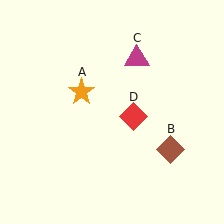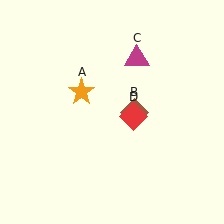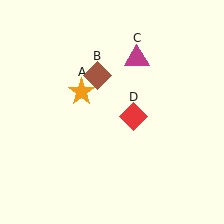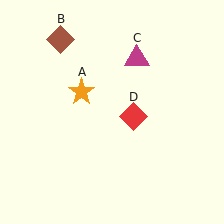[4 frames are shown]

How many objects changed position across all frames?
1 object changed position: brown diamond (object B).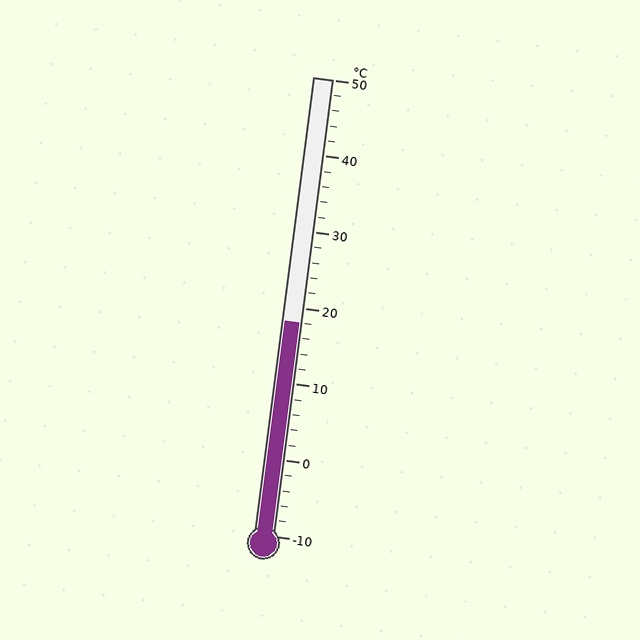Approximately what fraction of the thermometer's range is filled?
The thermometer is filled to approximately 45% of its range.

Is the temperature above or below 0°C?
The temperature is above 0°C.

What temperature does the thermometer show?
The thermometer shows approximately 18°C.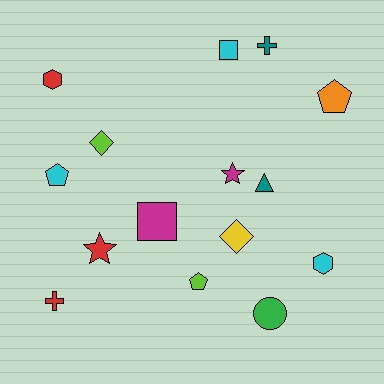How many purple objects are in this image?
There are no purple objects.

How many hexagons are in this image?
There are 2 hexagons.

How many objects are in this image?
There are 15 objects.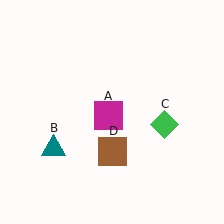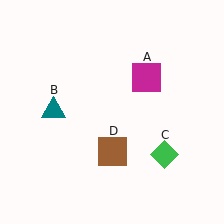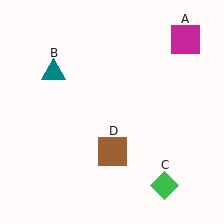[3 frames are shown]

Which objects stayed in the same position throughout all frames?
Brown square (object D) remained stationary.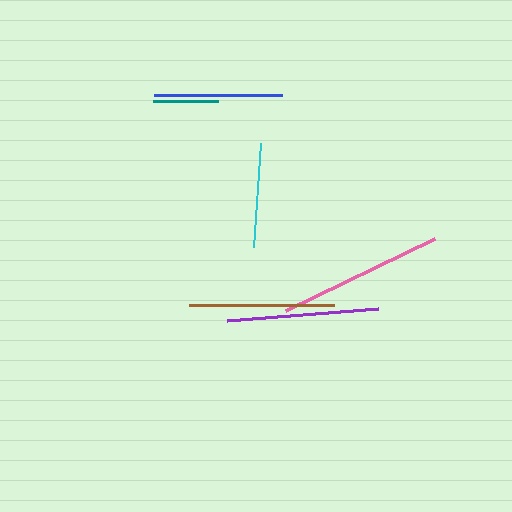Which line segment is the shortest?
The teal line is the shortest at approximately 65 pixels.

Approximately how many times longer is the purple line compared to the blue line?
The purple line is approximately 1.2 times the length of the blue line.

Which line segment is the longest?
The pink line is the longest at approximately 165 pixels.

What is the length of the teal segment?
The teal segment is approximately 65 pixels long.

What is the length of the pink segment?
The pink segment is approximately 165 pixels long.